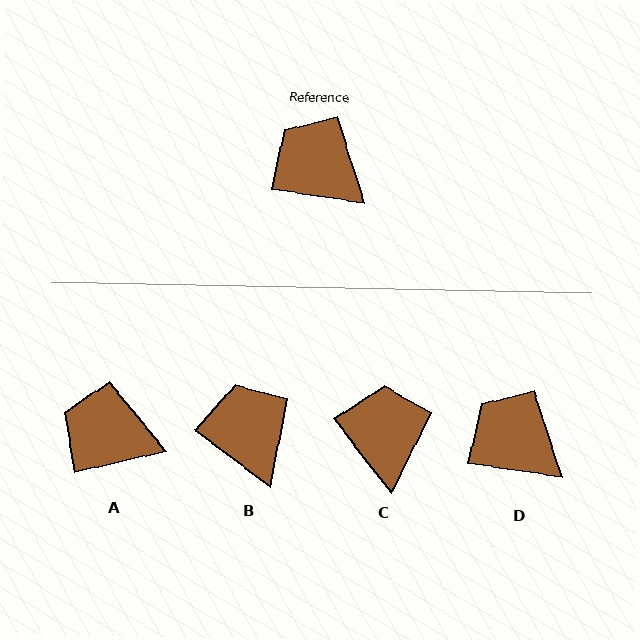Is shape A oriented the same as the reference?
No, it is off by about 21 degrees.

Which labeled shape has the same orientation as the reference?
D.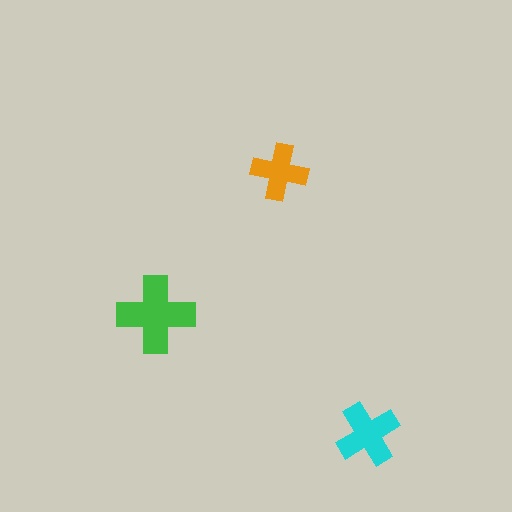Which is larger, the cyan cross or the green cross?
The green one.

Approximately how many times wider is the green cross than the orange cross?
About 1.5 times wider.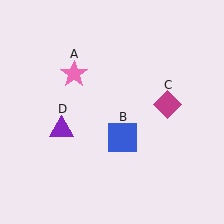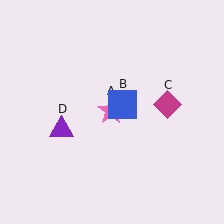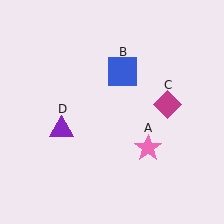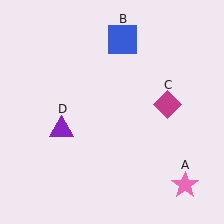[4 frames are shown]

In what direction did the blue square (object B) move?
The blue square (object B) moved up.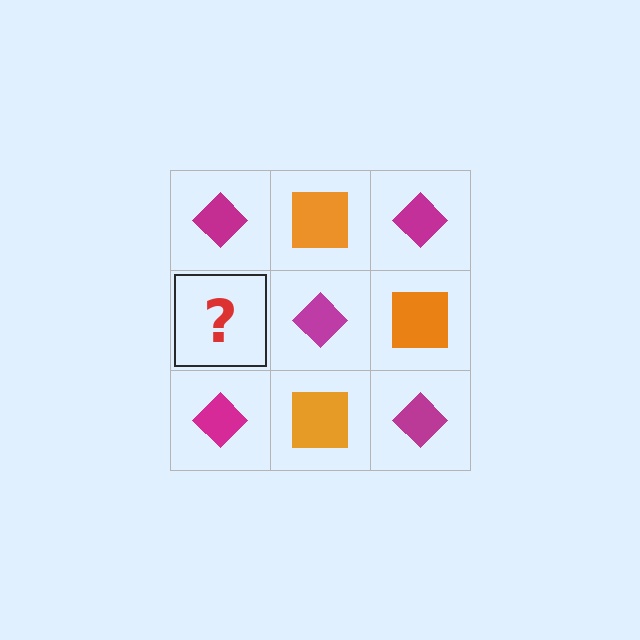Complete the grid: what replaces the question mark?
The question mark should be replaced with an orange square.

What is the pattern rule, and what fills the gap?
The rule is that it alternates magenta diamond and orange square in a checkerboard pattern. The gap should be filled with an orange square.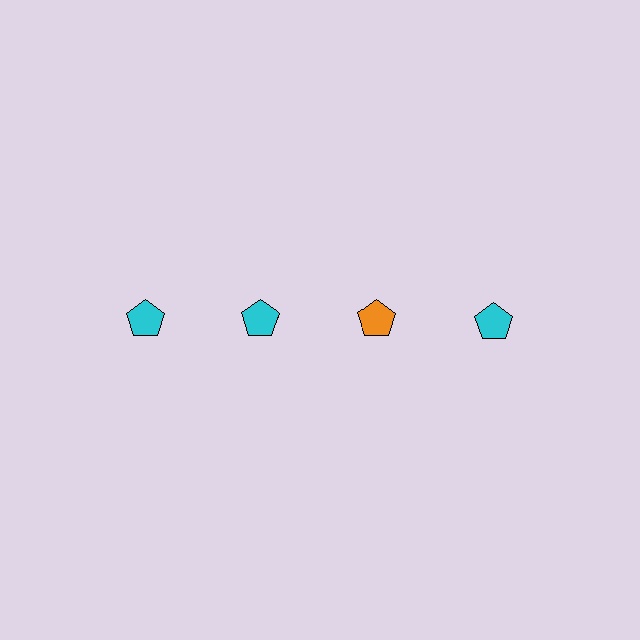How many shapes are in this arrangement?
There are 4 shapes arranged in a grid pattern.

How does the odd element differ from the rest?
It has a different color: orange instead of cyan.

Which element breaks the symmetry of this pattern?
The orange pentagon in the top row, center column breaks the symmetry. All other shapes are cyan pentagons.